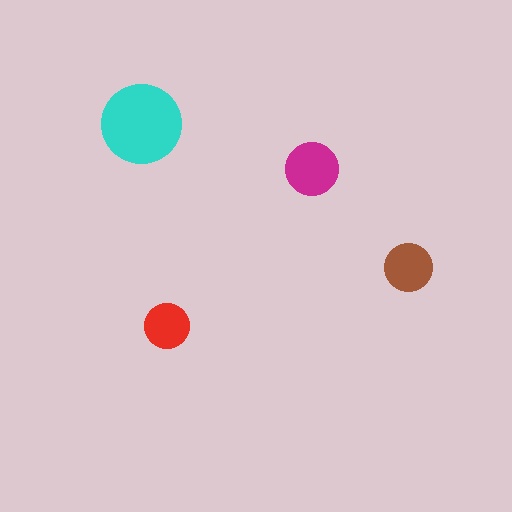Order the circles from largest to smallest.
the cyan one, the magenta one, the brown one, the red one.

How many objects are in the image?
There are 4 objects in the image.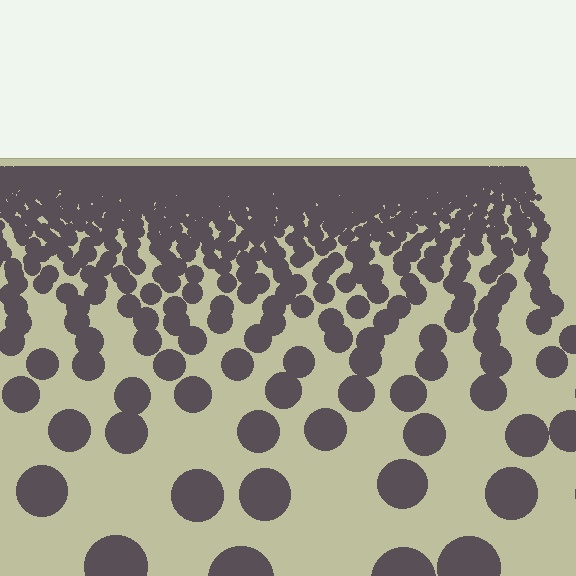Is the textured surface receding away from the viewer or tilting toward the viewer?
The surface is receding away from the viewer. Texture elements get smaller and denser toward the top.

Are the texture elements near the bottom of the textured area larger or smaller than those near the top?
Larger. Near the bottom, elements are closer to the viewer and appear at a bigger on-screen size.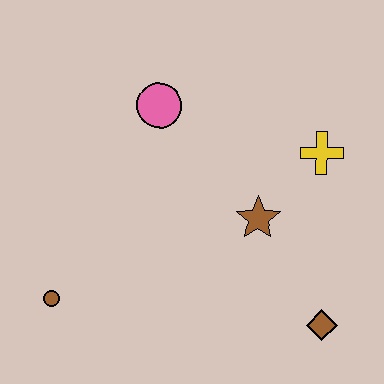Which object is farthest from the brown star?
The brown circle is farthest from the brown star.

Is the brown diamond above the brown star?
No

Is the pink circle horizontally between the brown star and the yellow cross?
No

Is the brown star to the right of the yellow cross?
No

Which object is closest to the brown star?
The yellow cross is closest to the brown star.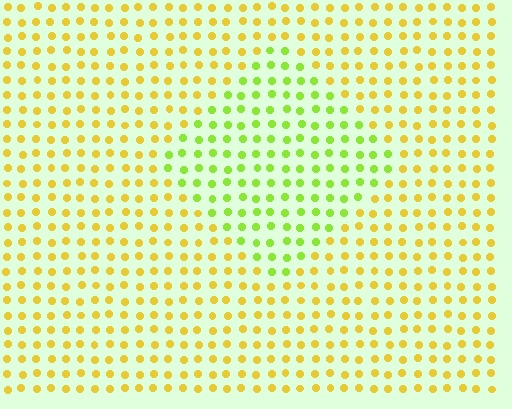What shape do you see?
I see a diamond.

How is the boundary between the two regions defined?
The boundary is defined purely by a slight shift in hue (about 41 degrees). Spacing, size, and orientation are identical on both sides.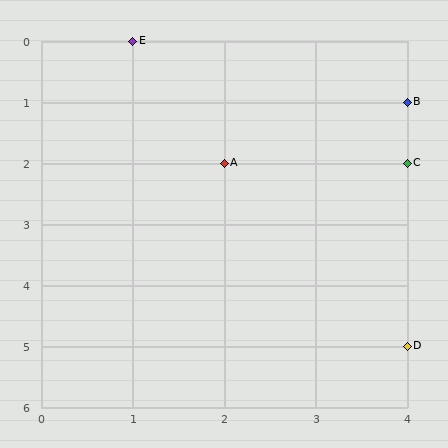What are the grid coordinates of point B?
Point B is at grid coordinates (4, 1).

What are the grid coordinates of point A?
Point A is at grid coordinates (2, 2).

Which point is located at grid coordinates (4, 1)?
Point B is at (4, 1).